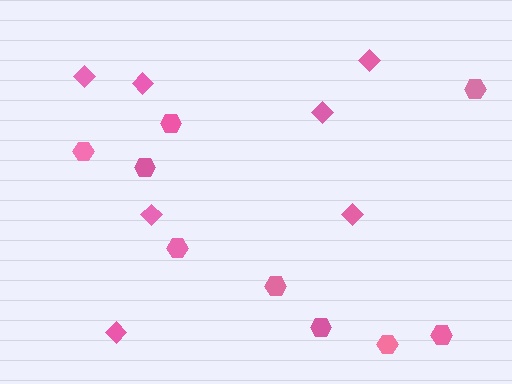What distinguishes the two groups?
There are 2 groups: one group of diamonds (7) and one group of hexagons (9).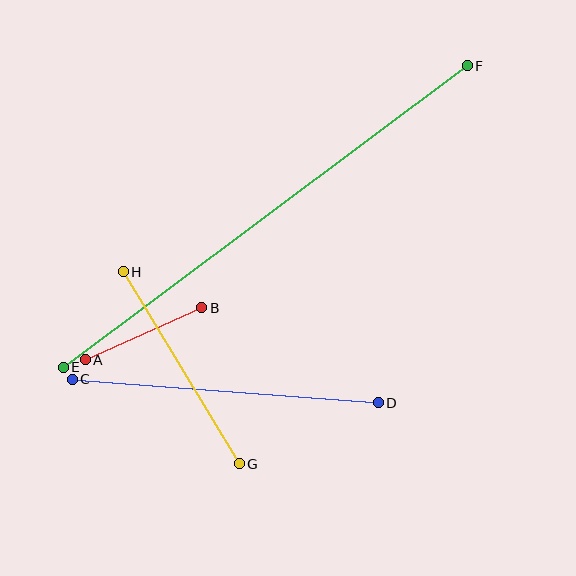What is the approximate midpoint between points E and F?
The midpoint is at approximately (265, 216) pixels.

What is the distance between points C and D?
The distance is approximately 307 pixels.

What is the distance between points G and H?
The distance is approximately 224 pixels.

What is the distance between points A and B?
The distance is approximately 128 pixels.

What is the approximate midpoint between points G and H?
The midpoint is at approximately (181, 368) pixels.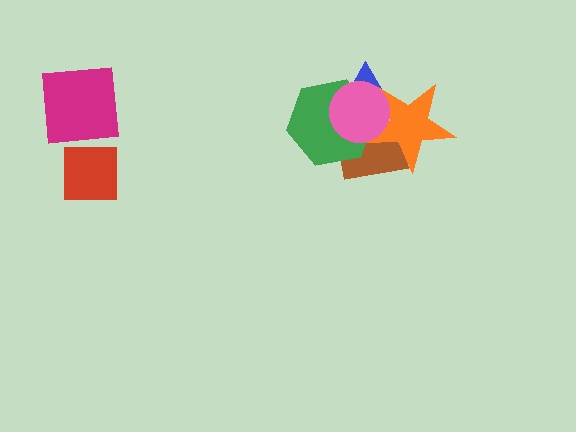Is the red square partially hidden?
No, no other shape covers it.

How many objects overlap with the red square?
0 objects overlap with the red square.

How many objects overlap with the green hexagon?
4 objects overlap with the green hexagon.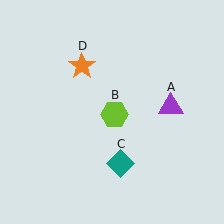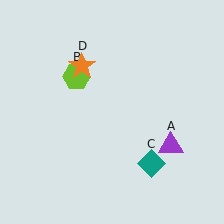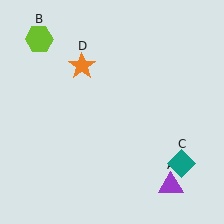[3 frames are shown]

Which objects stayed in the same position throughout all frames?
Orange star (object D) remained stationary.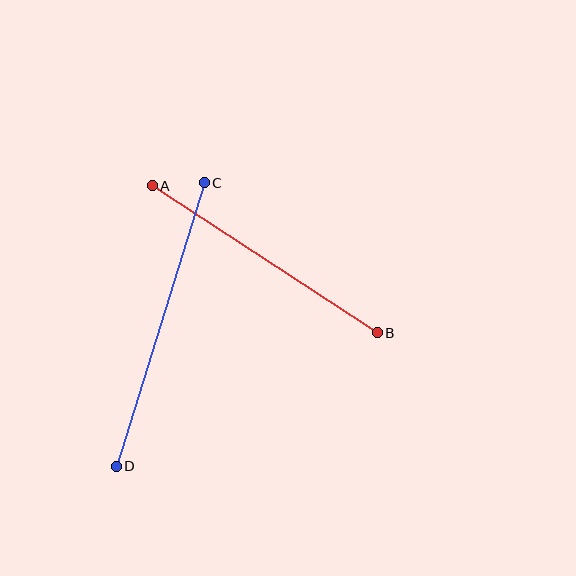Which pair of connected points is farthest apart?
Points C and D are farthest apart.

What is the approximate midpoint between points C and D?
The midpoint is at approximately (160, 324) pixels.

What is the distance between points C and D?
The distance is approximately 297 pixels.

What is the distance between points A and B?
The distance is approximately 269 pixels.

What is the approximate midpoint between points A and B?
The midpoint is at approximately (265, 259) pixels.